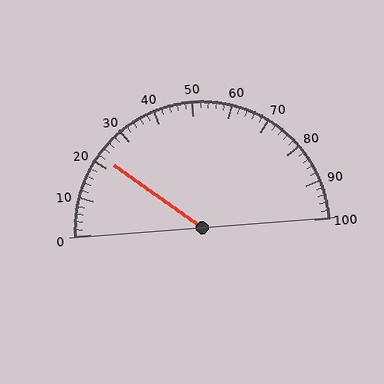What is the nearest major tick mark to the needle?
The nearest major tick mark is 20.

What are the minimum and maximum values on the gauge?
The gauge ranges from 0 to 100.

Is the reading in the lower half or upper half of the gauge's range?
The reading is in the lower half of the range (0 to 100).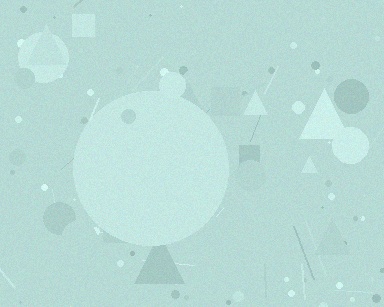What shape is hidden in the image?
A circle is hidden in the image.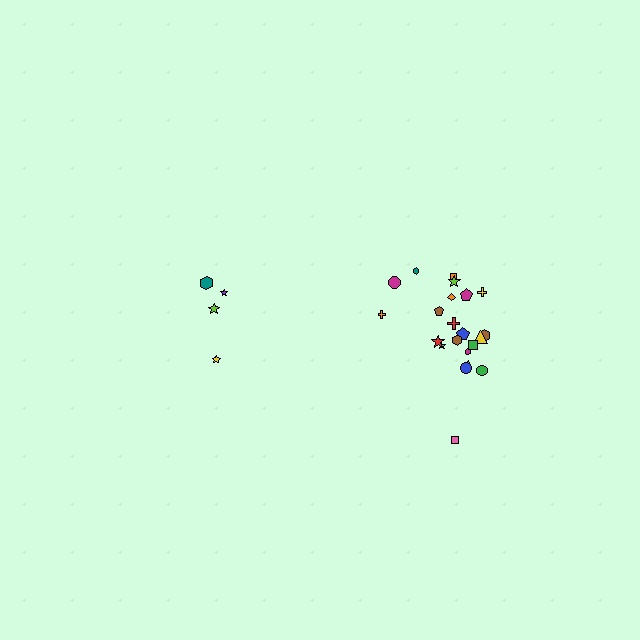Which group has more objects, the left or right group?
The right group.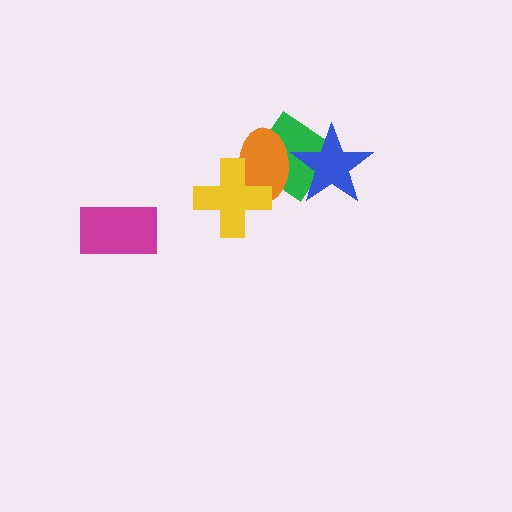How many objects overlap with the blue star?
2 objects overlap with the blue star.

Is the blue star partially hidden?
Yes, it is partially covered by another shape.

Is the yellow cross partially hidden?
No, no other shape covers it.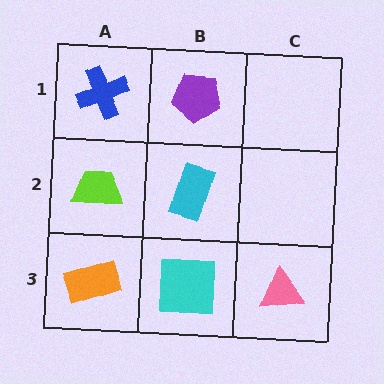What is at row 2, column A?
A lime trapezoid.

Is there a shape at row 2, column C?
No, that cell is empty.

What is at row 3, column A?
An orange rectangle.